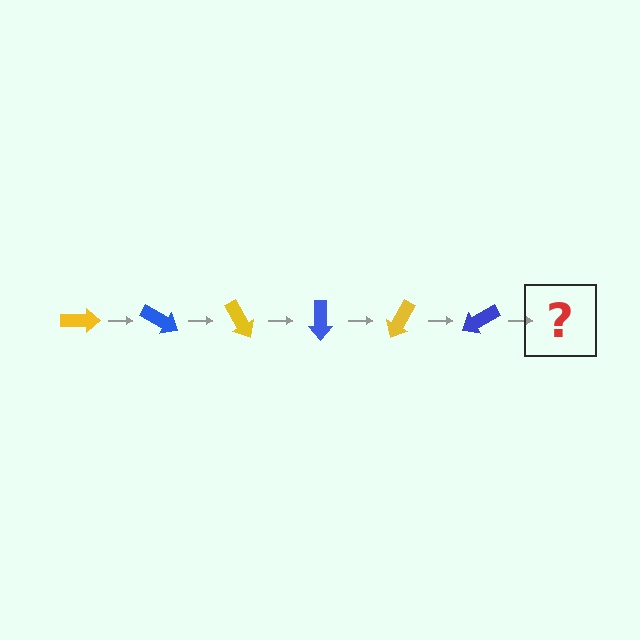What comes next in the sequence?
The next element should be a yellow arrow, rotated 180 degrees from the start.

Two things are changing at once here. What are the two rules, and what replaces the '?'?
The two rules are that it rotates 30 degrees each step and the color cycles through yellow and blue. The '?' should be a yellow arrow, rotated 180 degrees from the start.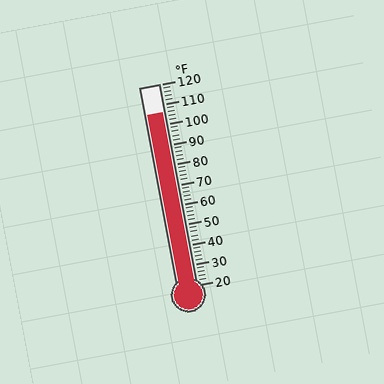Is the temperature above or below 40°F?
The temperature is above 40°F.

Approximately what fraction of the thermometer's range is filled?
The thermometer is filled to approximately 85% of its range.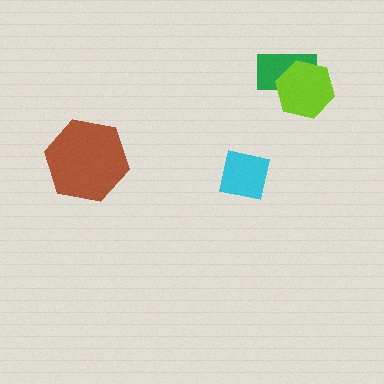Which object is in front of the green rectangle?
The lime hexagon is in front of the green rectangle.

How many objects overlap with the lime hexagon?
1 object overlaps with the lime hexagon.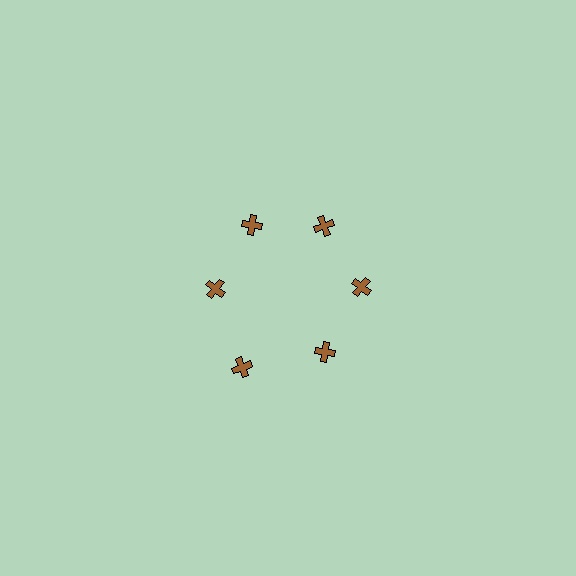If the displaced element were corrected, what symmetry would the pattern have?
It would have 6-fold rotational symmetry — the pattern would map onto itself every 60 degrees.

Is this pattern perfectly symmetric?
No. The 6 brown crosses are arranged in a ring, but one element near the 7 o'clock position is pushed outward from the center, breaking the 6-fold rotational symmetry.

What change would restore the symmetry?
The symmetry would be restored by moving it inward, back onto the ring so that all 6 crosses sit at equal angles and equal distance from the center.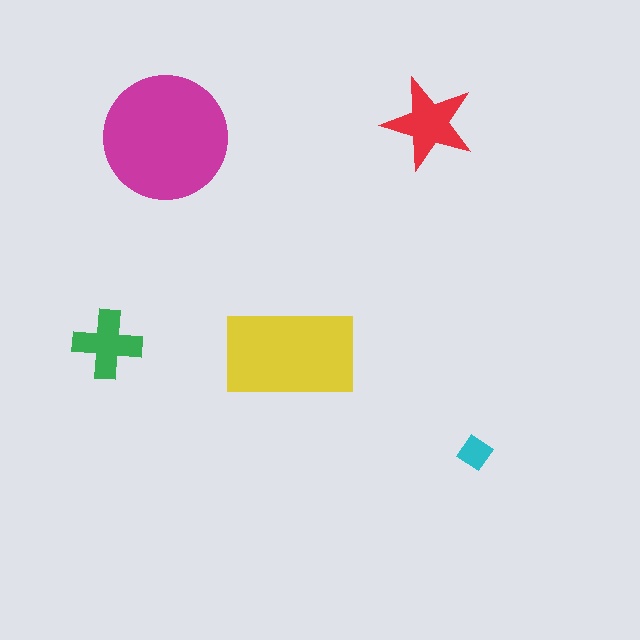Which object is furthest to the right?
The cyan diamond is rightmost.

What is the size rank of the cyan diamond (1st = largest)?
5th.